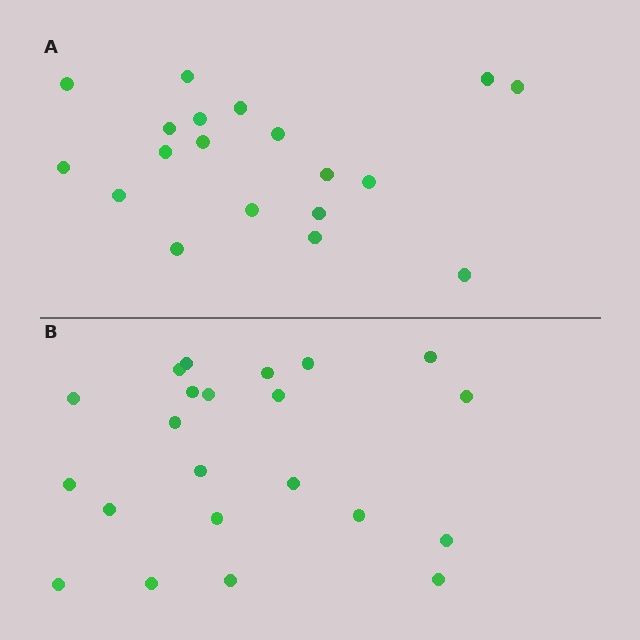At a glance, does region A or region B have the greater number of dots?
Region B (the bottom region) has more dots.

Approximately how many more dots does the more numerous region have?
Region B has just a few more — roughly 2 or 3 more dots than region A.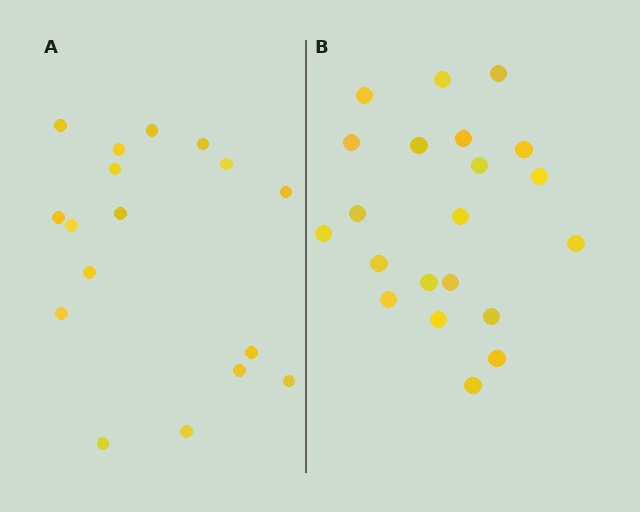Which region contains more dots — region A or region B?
Region B (the right region) has more dots.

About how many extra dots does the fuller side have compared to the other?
Region B has about 4 more dots than region A.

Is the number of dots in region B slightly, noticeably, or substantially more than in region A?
Region B has only slightly more — the two regions are fairly close. The ratio is roughly 1.2 to 1.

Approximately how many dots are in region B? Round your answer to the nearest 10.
About 20 dots. (The exact count is 21, which rounds to 20.)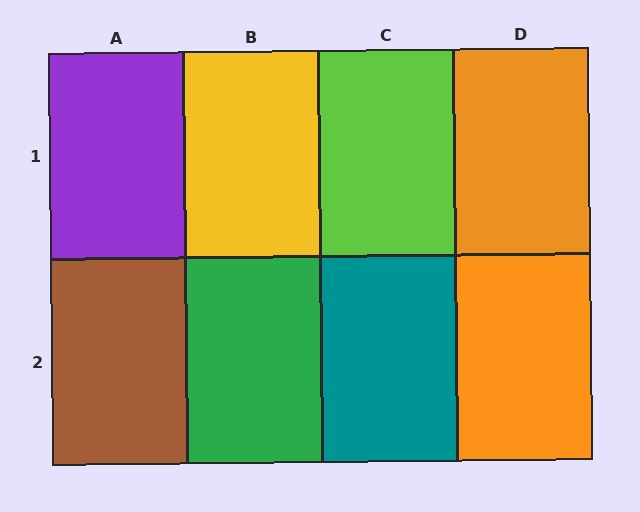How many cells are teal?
1 cell is teal.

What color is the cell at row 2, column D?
Orange.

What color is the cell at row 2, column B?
Green.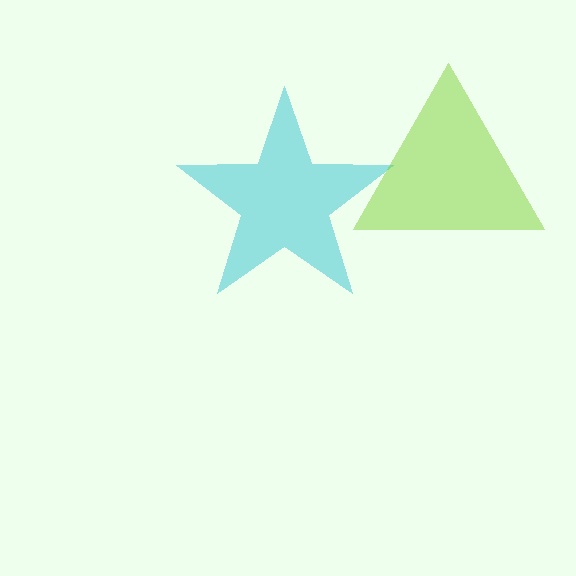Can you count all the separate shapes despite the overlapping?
Yes, there are 2 separate shapes.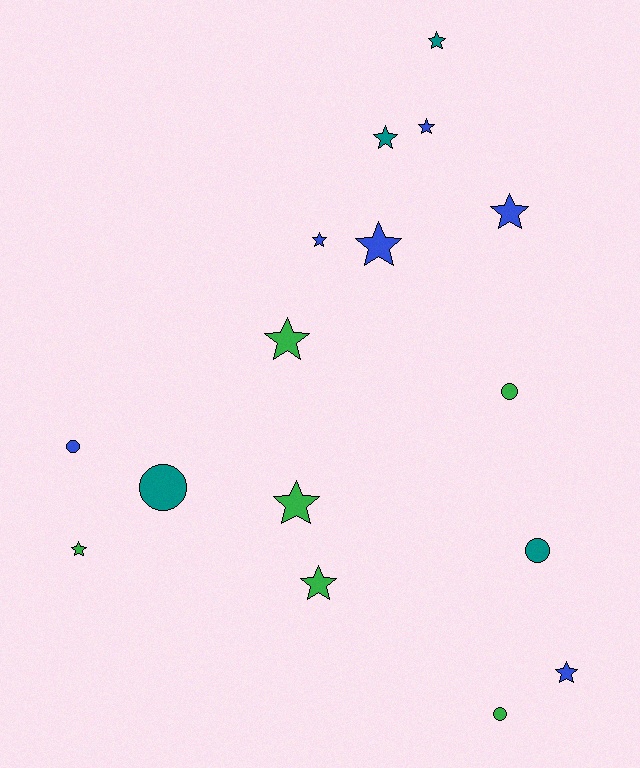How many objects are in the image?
There are 16 objects.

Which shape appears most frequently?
Star, with 11 objects.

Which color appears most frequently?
Green, with 6 objects.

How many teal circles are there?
There are 2 teal circles.